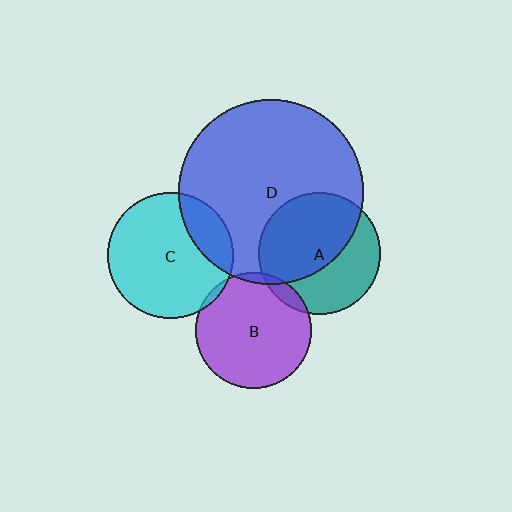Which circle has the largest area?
Circle D (blue).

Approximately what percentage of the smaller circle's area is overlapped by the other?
Approximately 55%.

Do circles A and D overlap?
Yes.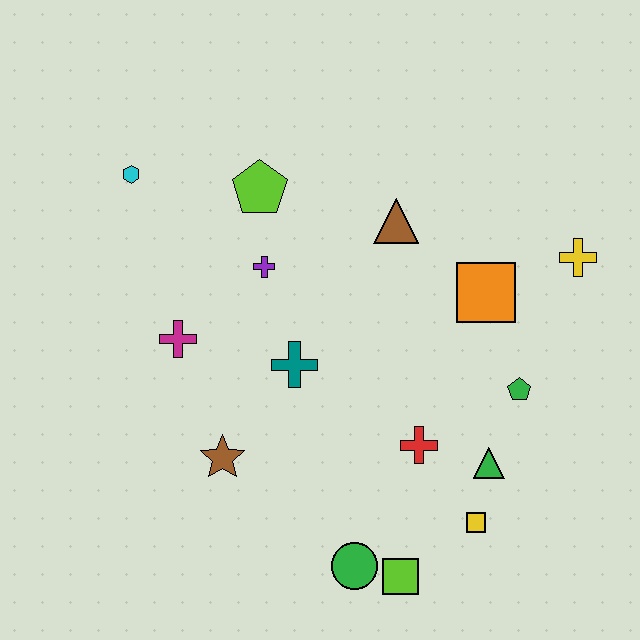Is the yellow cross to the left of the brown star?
No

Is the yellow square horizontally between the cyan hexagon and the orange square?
Yes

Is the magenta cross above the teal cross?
Yes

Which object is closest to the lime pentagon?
The purple cross is closest to the lime pentagon.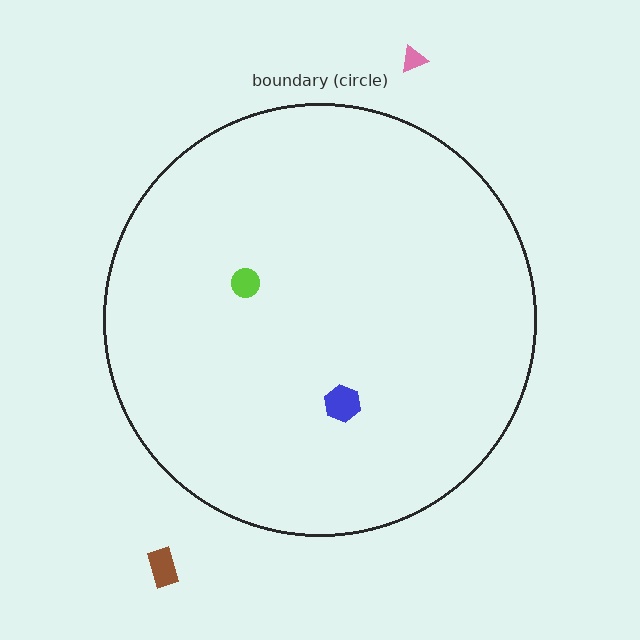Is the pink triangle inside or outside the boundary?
Outside.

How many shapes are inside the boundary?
2 inside, 2 outside.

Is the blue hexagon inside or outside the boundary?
Inside.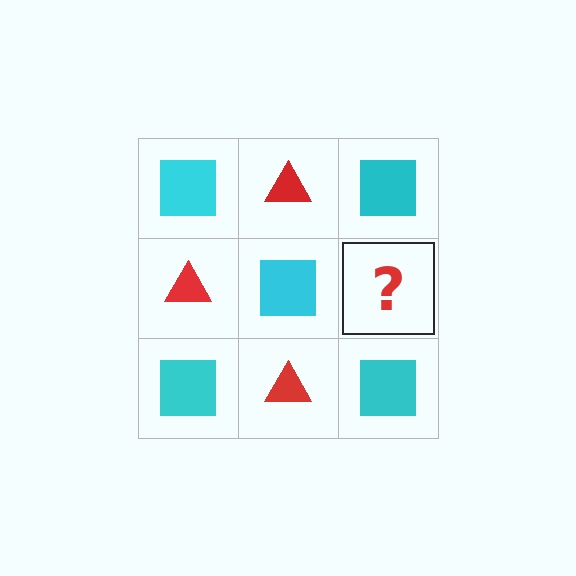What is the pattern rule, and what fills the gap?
The rule is that it alternates cyan square and red triangle in a checkerboard pattern. The gap should be filled with a red triangle.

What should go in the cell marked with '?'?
The missing cell should contain a red triangle.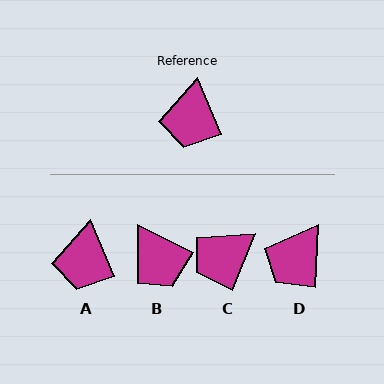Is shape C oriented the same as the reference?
No, it is off by about 45 degrees.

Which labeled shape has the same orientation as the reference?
A.